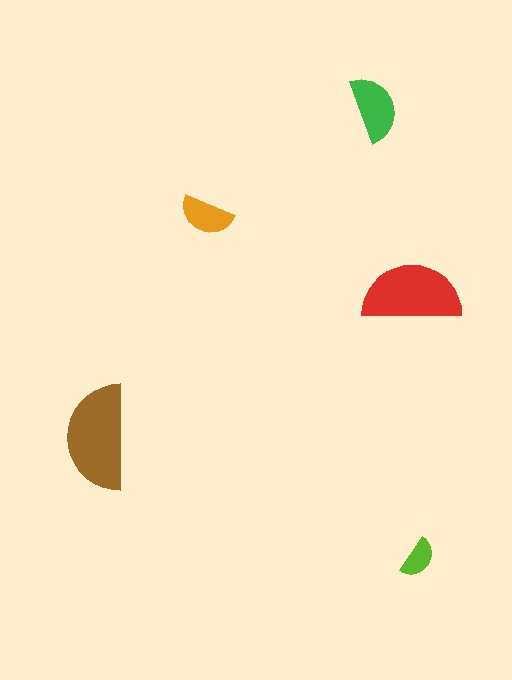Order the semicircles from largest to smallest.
the brown one, the red one, the green one, the orange one, the lime one.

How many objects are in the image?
There are 5 objects in the image.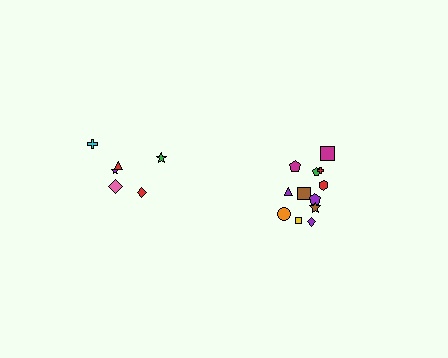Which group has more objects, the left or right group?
The right group.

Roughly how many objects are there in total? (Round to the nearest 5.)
Roughly 20 objects in total.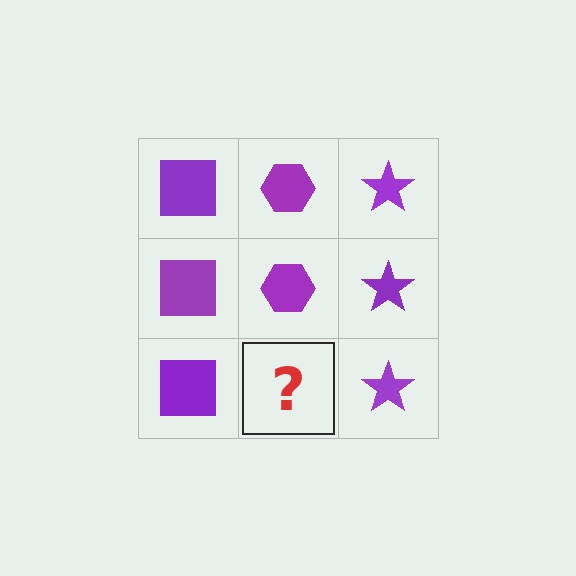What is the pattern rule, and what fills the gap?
The rule is that each column has a consistent shape. The gap should be filled with a purple hexagon.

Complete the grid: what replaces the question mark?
The question mark should be replaced with a purple hexagon.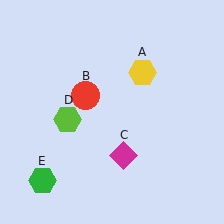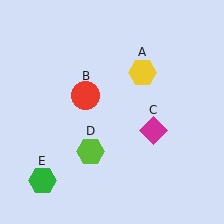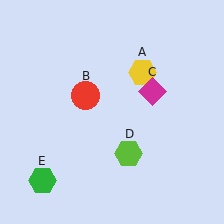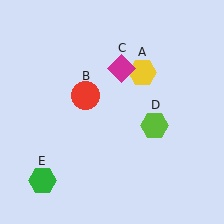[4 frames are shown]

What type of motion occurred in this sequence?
The magenta diamond (object C), lime hexagon (object D) rotated counterclockwise around the center of the scene.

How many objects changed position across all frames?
2 objects changed position: magenta diamond (object C), lime hexagon (object D).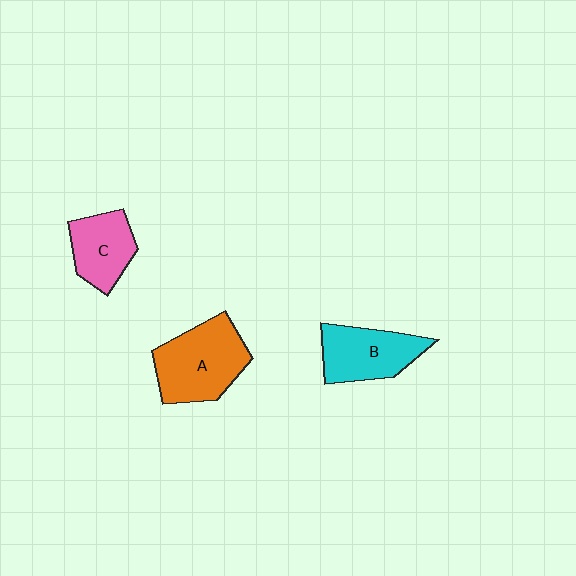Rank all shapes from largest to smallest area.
From largest to smallest: A (orange), B (cyan), C (pink).